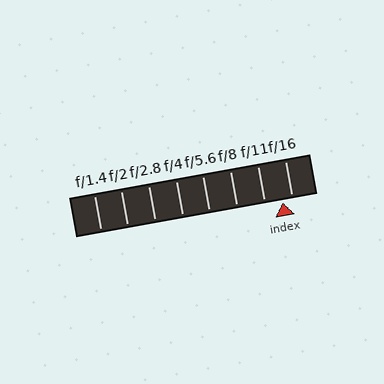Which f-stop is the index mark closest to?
The index mark is closest to f/16.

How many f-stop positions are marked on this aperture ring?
There are 8 f-stop positions marked.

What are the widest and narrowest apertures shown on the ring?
The widest aperture shown is f/1.4 and the narrowest is f/16.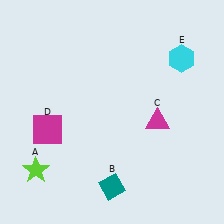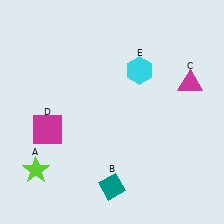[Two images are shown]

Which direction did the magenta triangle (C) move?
The magenta triangle (C) moved up.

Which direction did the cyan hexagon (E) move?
The cyan hexagon (E) moved left.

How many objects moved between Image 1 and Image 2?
2 objects moved between the two images.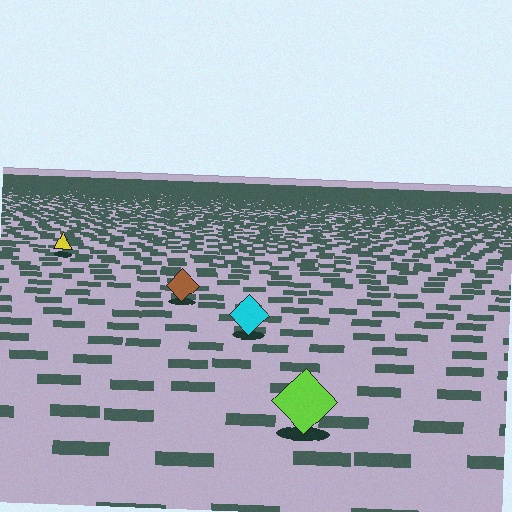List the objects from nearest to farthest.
From nearest to farthest: the lime diamond, the cyan diamond, the brown diamond, the yellow triangle.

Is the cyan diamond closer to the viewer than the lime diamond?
No. The lime diamond is closer — you can tell from the texture gradient: the ground texture is coarser near it.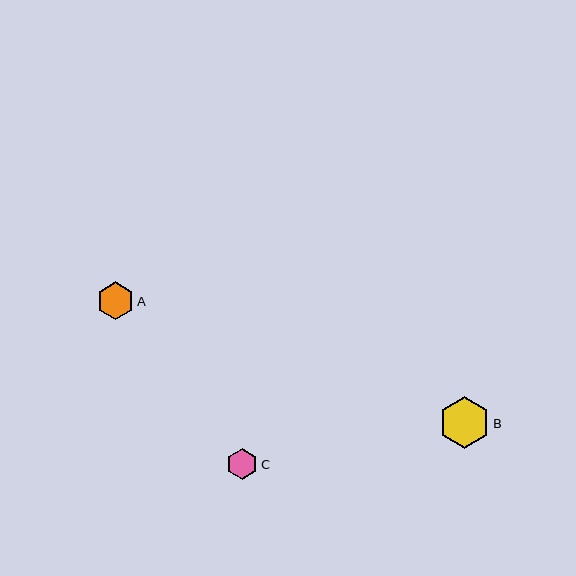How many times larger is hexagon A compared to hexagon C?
Hexagon A is approximately 1.2 times the size of hexagon C.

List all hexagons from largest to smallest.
From largest to smallest: B, A, C.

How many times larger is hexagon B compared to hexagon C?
Hexagon B is approximately 1.7 times the size of hexagon C.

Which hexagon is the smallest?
Hexagon C is the smallest with a size of approximately 31 pixels.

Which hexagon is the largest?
Hexagon B is the largest with a size of approximately 52 pixels.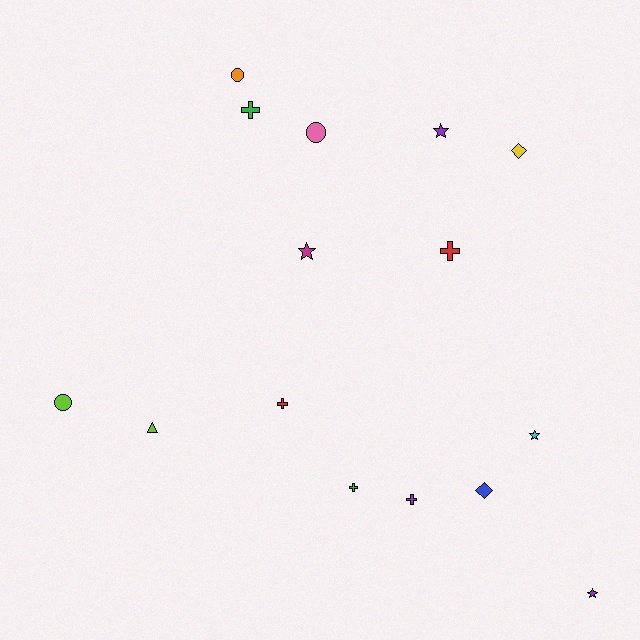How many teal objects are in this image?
There are no teal objects.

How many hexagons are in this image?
There are no hexagons.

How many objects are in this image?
There are 15 objects.